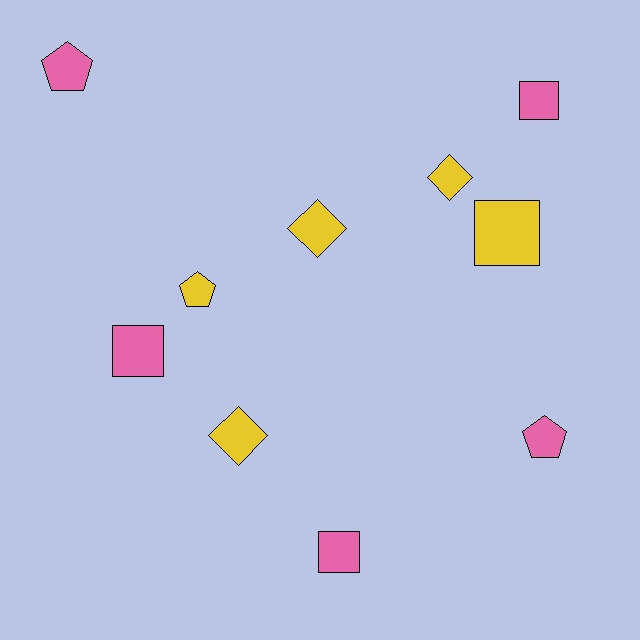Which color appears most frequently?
Pink, with 5 objects.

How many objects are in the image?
There are 10 objects.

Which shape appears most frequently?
Square, with 4 objects.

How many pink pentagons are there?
There are 2 pink pentagons.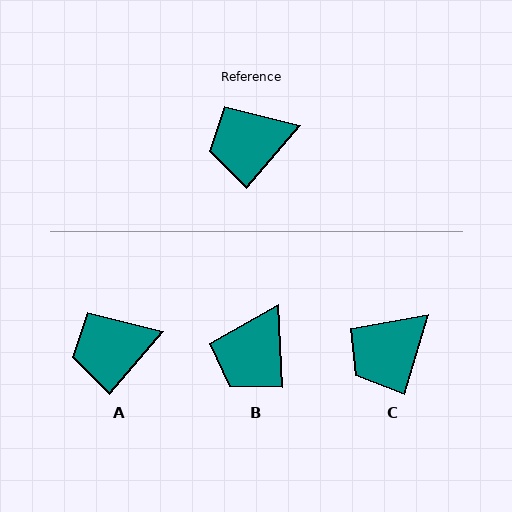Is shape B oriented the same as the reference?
No, it is off by about 44 degrees.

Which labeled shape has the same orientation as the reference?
A.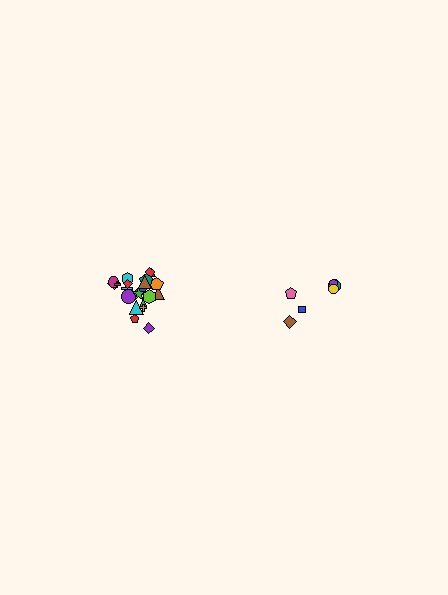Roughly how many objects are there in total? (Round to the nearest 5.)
Roughly 30 objects in total.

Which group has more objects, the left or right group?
The left group.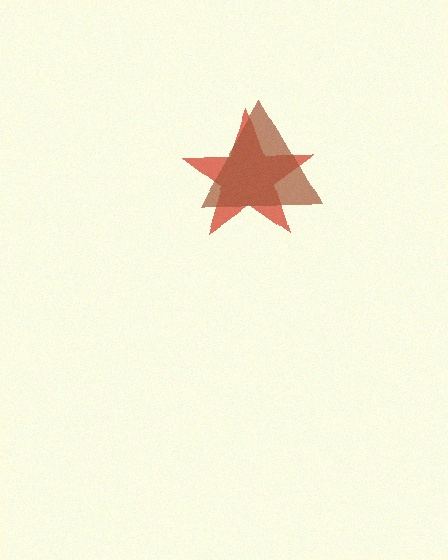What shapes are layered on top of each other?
The layered shapes are: a red star, a brown triangle.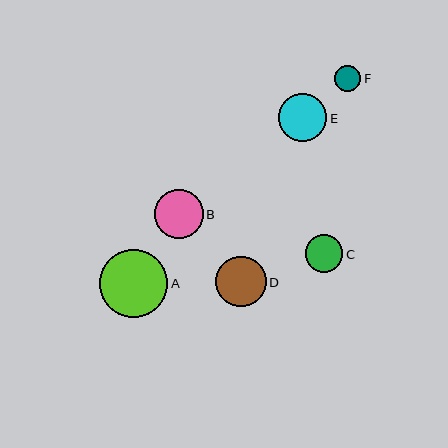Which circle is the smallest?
Circle F is the smallest with a size of approximately 26 pixels.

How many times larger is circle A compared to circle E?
Circle A is approximately 1.4 times the size of circle E.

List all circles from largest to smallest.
From largest to smallest: A, D, B, E, C, F.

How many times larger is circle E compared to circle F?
Circle E is approximately 1.8 times the size of circle F.